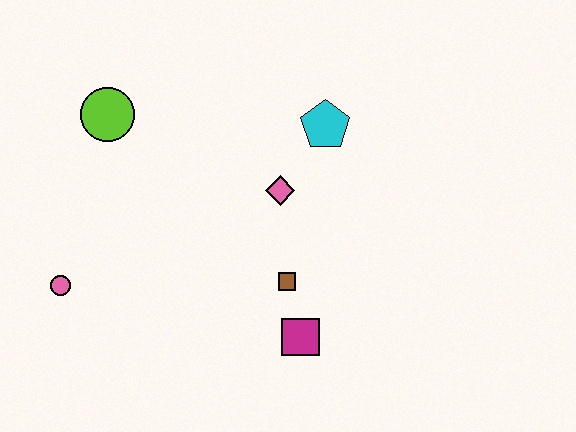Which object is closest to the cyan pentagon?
The pink diamond is closest to the cyan pentagon.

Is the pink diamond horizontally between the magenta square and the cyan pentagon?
No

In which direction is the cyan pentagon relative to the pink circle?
The cyan pentagon is to the right of the pink circle.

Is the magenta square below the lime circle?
Yes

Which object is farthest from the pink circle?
The cyan pentagon is farthest from the pink circle.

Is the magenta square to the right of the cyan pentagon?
No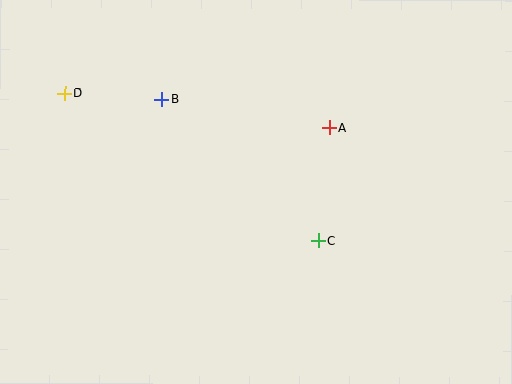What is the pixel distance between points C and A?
The distance between C and A is 114 pixels.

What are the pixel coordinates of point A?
Point A is at (330, 128).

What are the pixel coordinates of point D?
Point D is at (65, 93).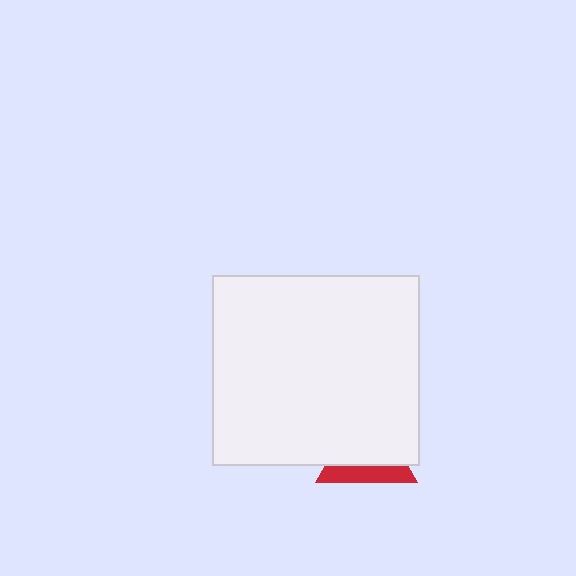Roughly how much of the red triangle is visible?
A small part of it is visible (roughly 36%).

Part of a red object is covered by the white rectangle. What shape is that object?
It is a triangle.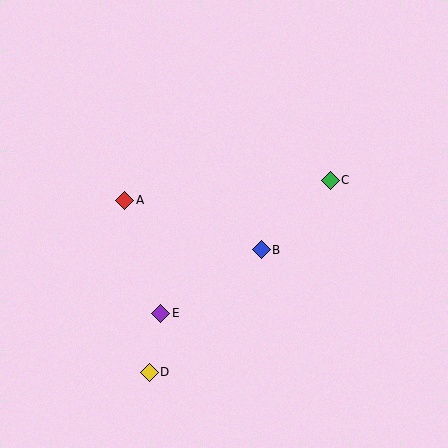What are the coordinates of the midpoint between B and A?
The midpoint between B and A is at (193, 225).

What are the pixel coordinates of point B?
Point B is at (261, 250).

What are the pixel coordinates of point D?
Point D is at (149, 372).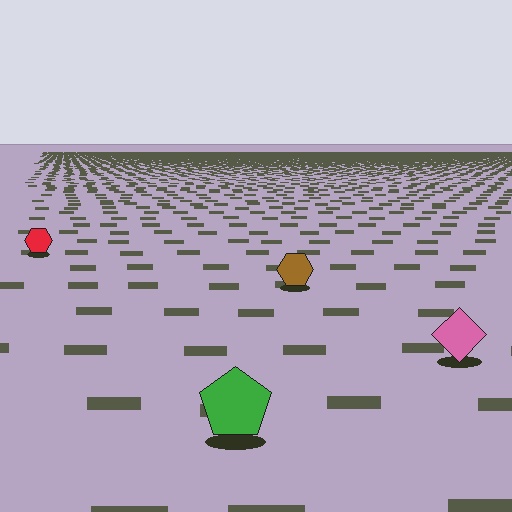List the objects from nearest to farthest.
From nearest to farthest: the green pentagon, the pink diamond, the brown hexagon, the red hexagon.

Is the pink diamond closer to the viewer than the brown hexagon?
Yes. The pink diamond is closer — you can tell from the texture gradient: the ground texture is coarser near it.